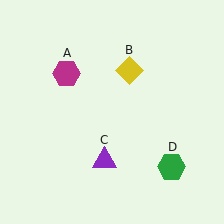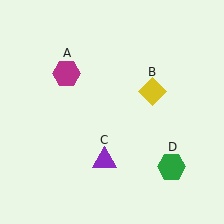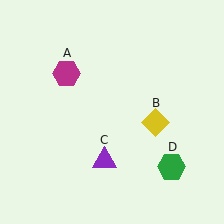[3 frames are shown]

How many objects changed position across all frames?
1 object changed position: yellow diamond (object B).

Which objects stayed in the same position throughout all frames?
Magenta hexagon (object A) and purple triangle (object C) and green hexagon (object D) remained stationary.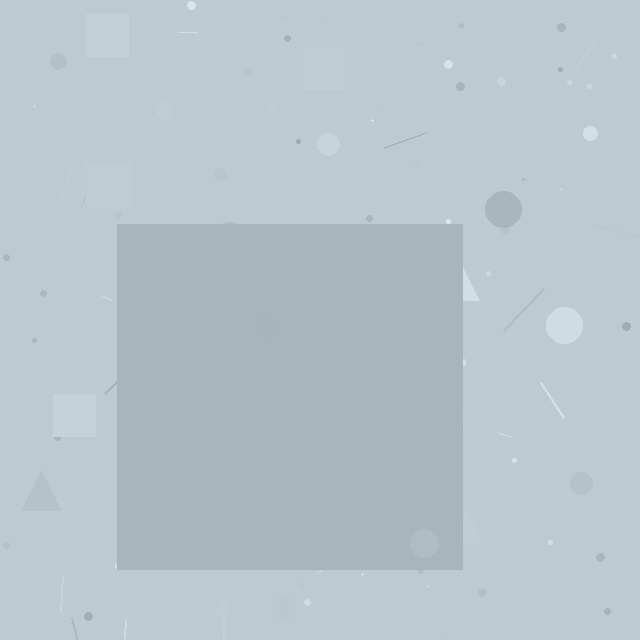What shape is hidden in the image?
A square is hidden in the image.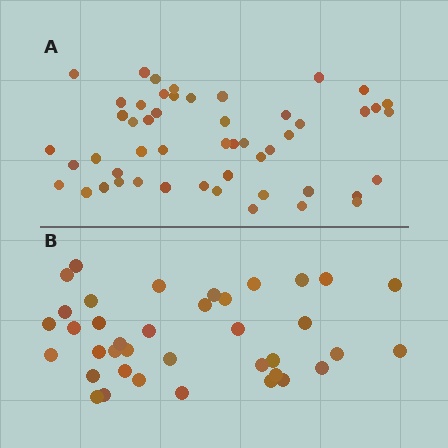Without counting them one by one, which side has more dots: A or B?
Region A (the top region) has more dots.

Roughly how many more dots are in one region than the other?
Region A has approximately 15 more dots than region B.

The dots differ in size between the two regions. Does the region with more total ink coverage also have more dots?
No. Region B has more total ink coverage because its dots are larger, but region A actually contains more individual dots. Total area can be misleading — the number of items is what matters here.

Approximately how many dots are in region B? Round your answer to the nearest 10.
About 40 dots. (The exact count is 38, which rounds to 40.)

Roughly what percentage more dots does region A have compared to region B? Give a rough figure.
About 35% more.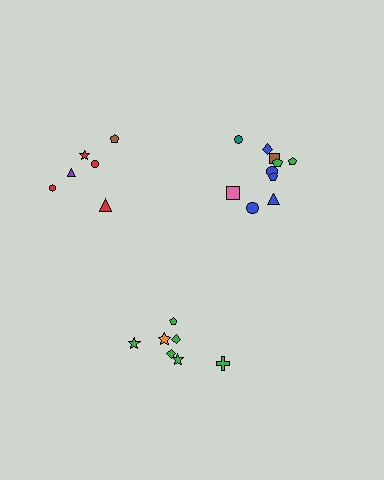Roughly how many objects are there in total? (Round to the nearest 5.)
Roughly 25 objects in total.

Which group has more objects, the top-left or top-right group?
The top-right group.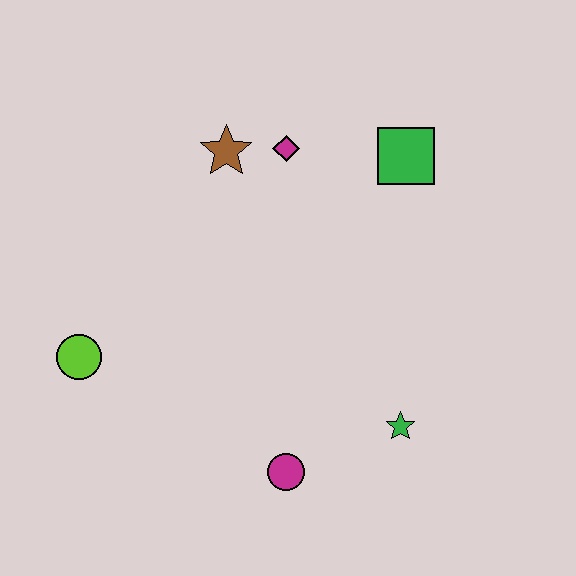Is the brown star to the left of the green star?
Yes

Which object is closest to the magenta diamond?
The brown star is closest to the magenta diamond.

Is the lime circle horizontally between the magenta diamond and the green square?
No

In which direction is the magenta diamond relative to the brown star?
The magenta diamond is to the right of the brown star.